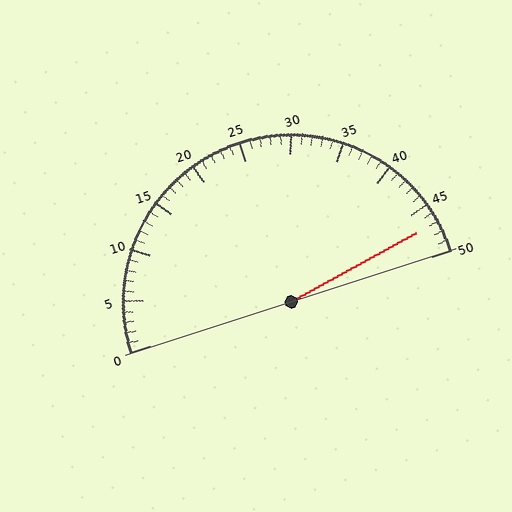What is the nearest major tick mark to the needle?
The nearest major tick mark is 45.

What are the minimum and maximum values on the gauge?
The gauge ranges from 0 to 50.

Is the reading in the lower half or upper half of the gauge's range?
The reading is in the upper half of the range (0 to 50).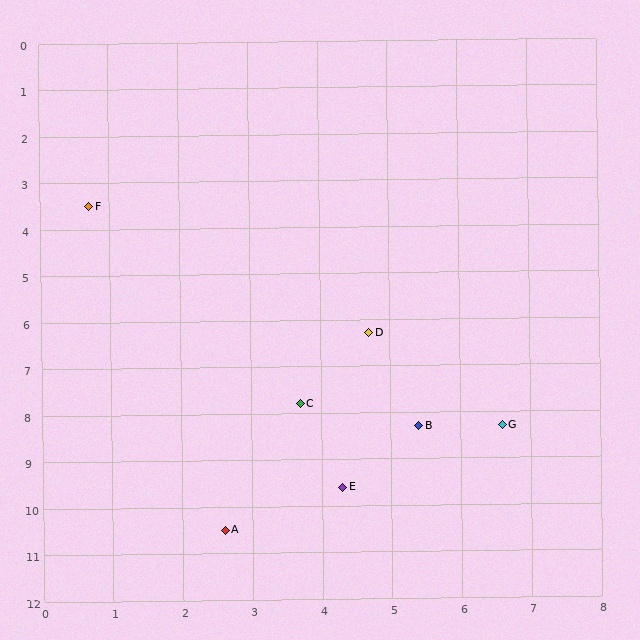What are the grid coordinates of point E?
Point E is at approximately (4.3, 9.6).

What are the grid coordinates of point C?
Point C is at approximately (3.7, 7.8).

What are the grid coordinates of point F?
Point F is at approximately (0.7, 3.5).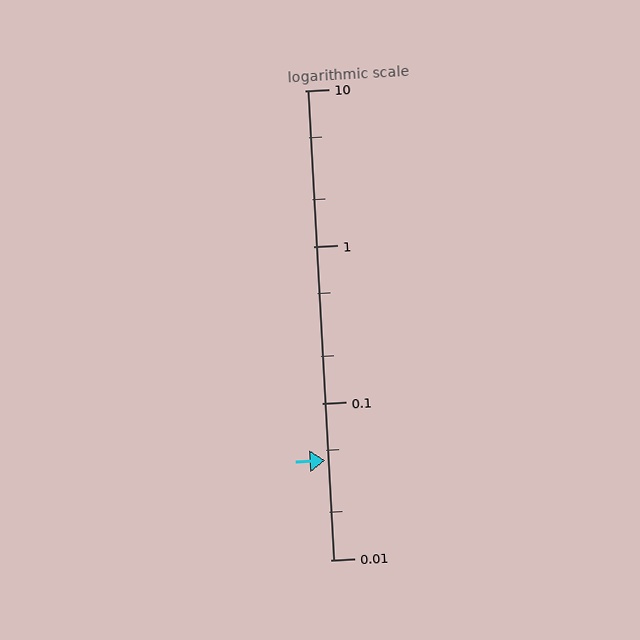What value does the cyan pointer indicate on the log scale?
The pointer indicates approximately 0.043.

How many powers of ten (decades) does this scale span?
The scale spans 3 decades, from 0.01 to 10.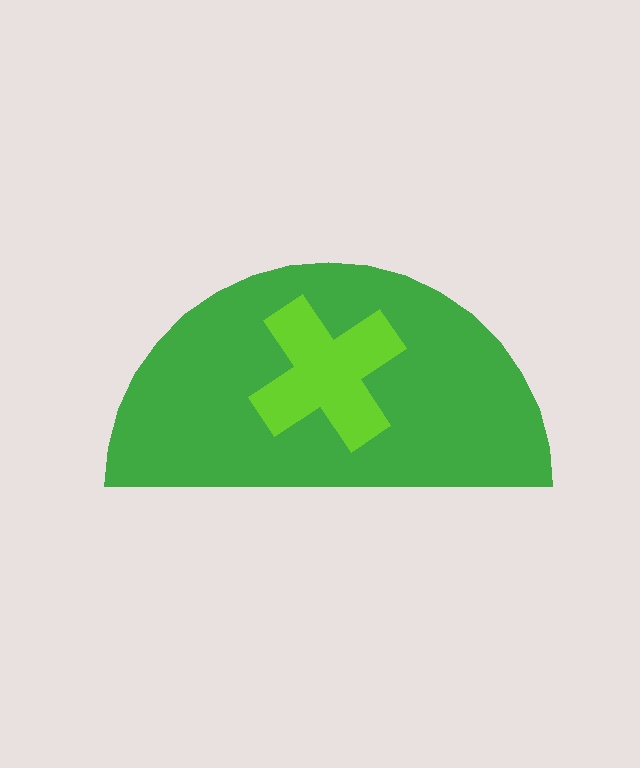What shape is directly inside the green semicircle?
The lime cross.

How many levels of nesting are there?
2.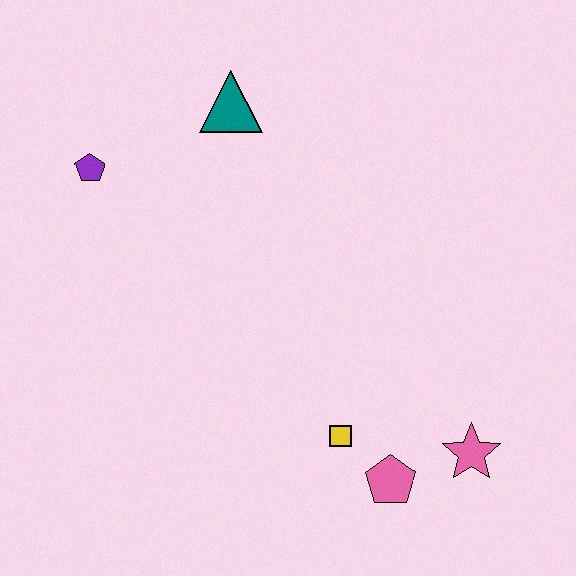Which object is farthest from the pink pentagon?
The purple pentagon is farthest from the pink pentagon.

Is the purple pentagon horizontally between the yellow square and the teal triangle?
No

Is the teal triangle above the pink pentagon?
Yes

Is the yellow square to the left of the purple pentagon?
No